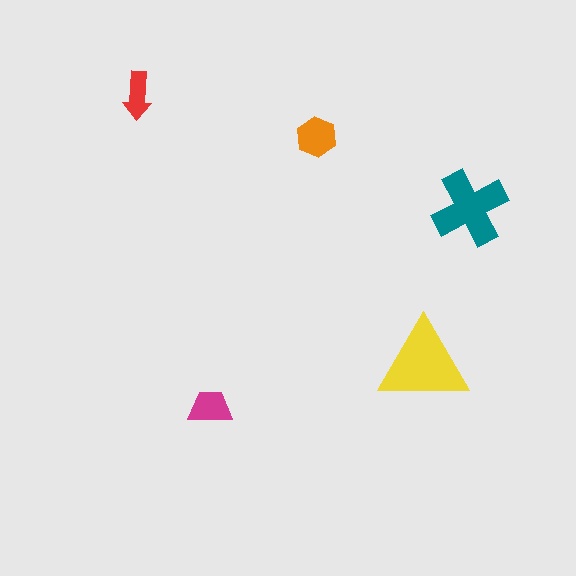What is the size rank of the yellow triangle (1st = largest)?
1st.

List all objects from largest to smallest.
The yellow triangle, the teal cross, the orange hexagon, the magenta trapezoid, the red arrow.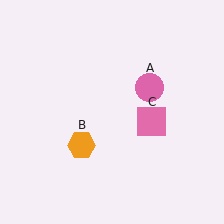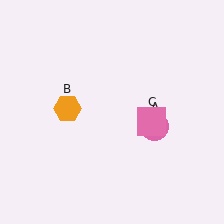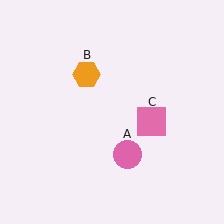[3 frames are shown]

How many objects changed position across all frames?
2 objects changed position: pink circle (object A), orange hexagon (object B).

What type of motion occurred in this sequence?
The pink circle (object A), orange hexagon (object B) rotated clockwise around the center of the scene.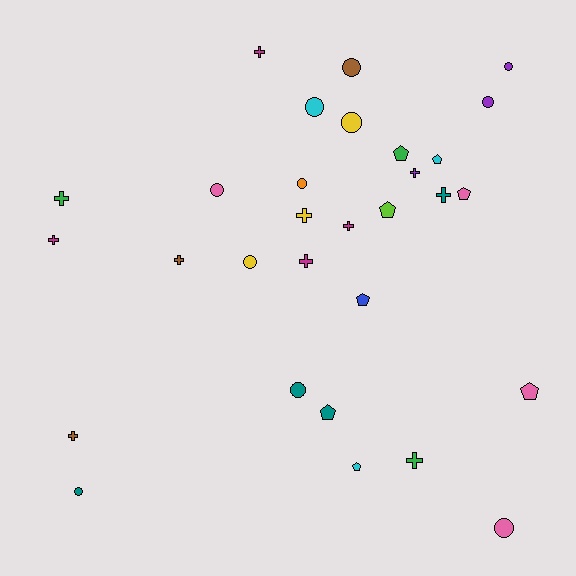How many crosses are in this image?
There are 11 crosses.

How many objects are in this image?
There are 30 objects.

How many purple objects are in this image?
There are 3 purple objects.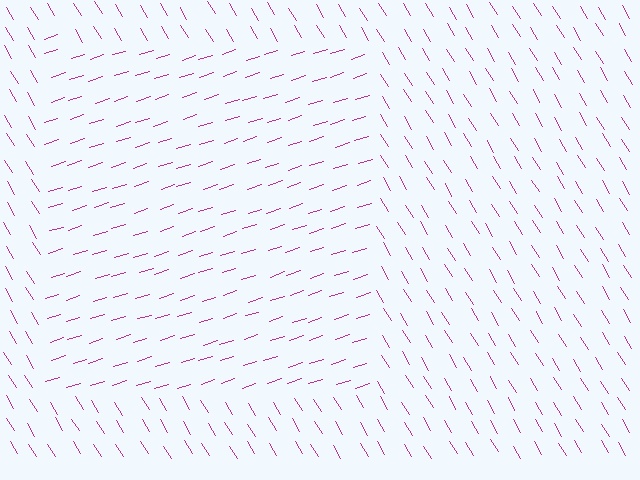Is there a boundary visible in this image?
Yes, there is a texture boundary formed by a change in line orientation.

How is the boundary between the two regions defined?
The boundary is defined purely by a change in line orientation (approximately 77 degrees difference). All lines are the same color and thickness.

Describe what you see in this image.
The image is filled with small magenta line segments. A rectangle region in the image has lines oriented differently from the surrounding lines, creating a visible texture boundary.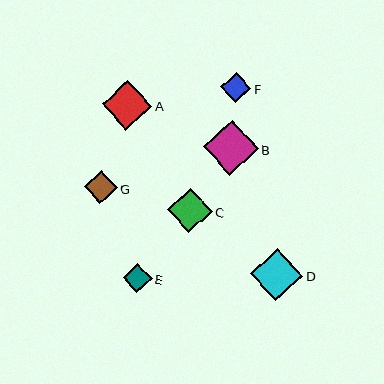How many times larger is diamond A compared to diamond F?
Diamond A is approximately 1.7 times the size of diamond F.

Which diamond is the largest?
Diamond B is the largest with a size of approximately 55 pixels.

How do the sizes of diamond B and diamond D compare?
Diamond B and diamond D are approximately the same size.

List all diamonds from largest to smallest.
From largest to smallest: B, D, A, C, G, F, E.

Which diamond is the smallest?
Diamond E is the smallest with a size of approximately 29 pixels.